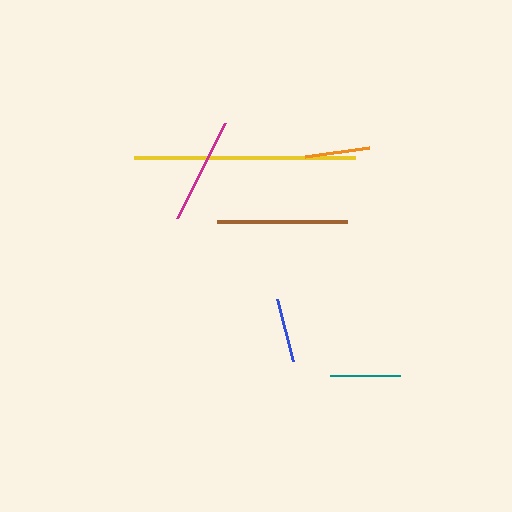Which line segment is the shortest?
The blue line is the shortest at approximately 64 pixels.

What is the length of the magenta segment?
The magenta segment is approximately 106 pixels long.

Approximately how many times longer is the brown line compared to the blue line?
The brown line is approximately 2.0 times the length of the blue line.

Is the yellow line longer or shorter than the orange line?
The yellow line is longer than the orange line.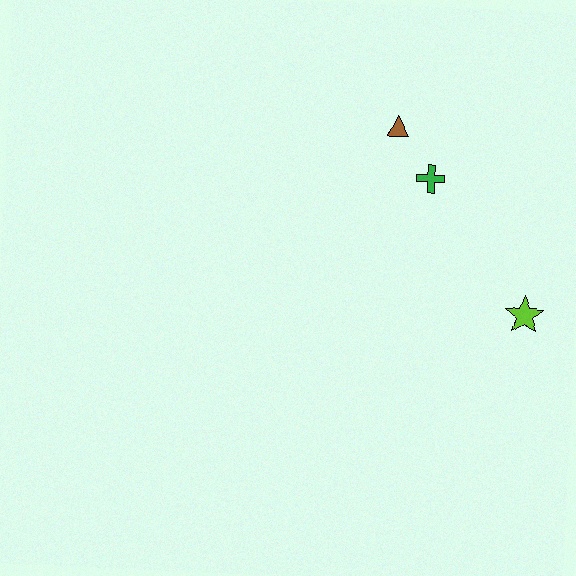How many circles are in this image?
There are no circles.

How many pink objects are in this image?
There are no pink objects.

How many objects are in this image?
There are 3 objects.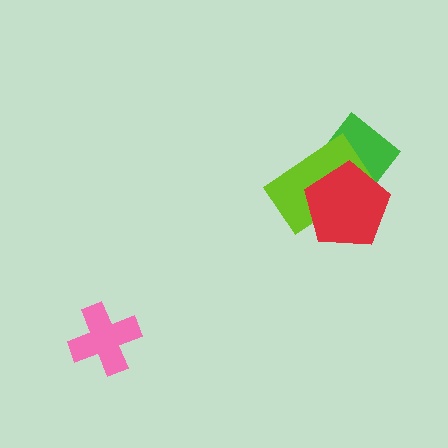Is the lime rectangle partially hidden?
Yes, it is partially covered by another shape.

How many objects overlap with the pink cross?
0 objects overlap with the pink cross.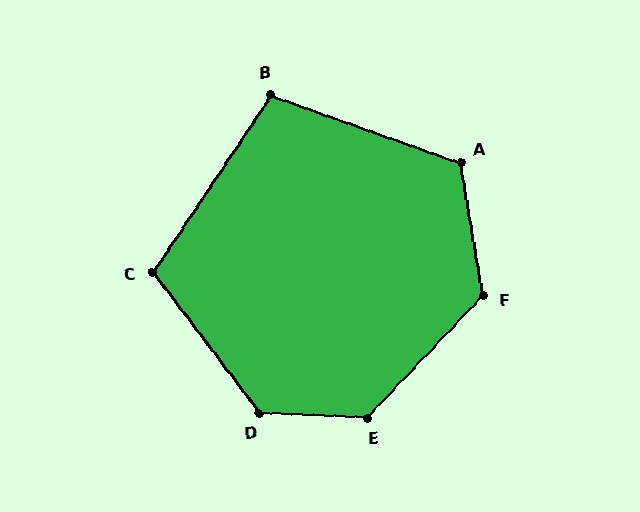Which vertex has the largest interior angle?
E, at approximately 131 degrees.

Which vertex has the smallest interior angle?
B, at approximately 104 degrees.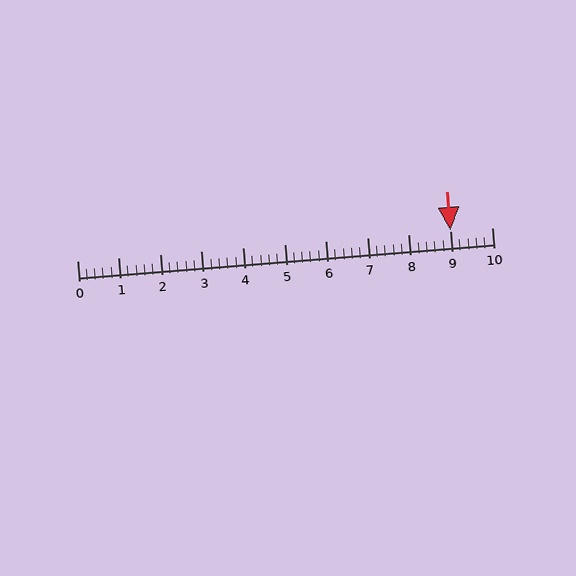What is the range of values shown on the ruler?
The ruler shows values from 0 to 10.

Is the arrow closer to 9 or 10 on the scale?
The arrow is closer to 9.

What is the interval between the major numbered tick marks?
The major tick marks are spaced 1 units apart.